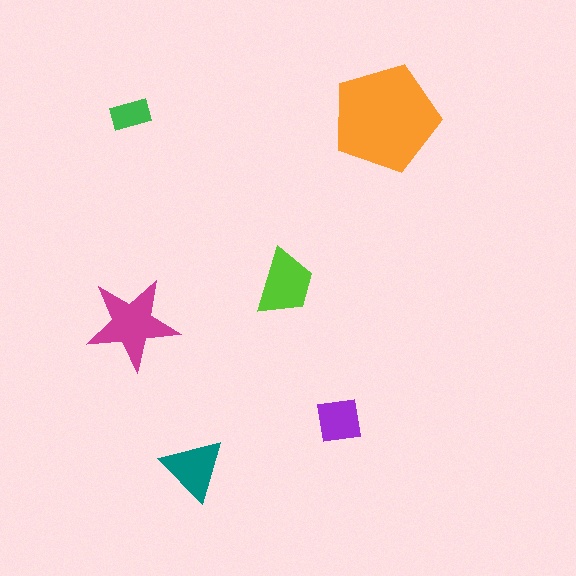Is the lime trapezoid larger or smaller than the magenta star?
Smaller.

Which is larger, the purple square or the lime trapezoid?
The lime trapezoid.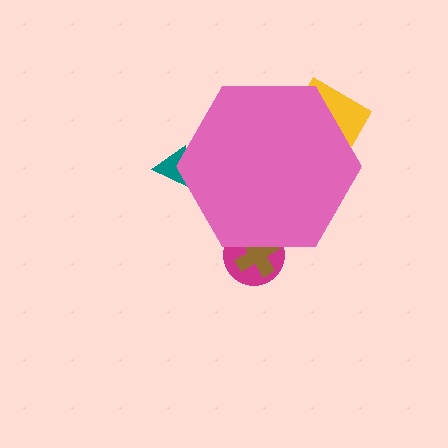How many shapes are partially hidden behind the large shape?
4 shapes are partially hidden.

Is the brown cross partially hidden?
Yes, the brown cross is partially hidden behind the pink hexagon.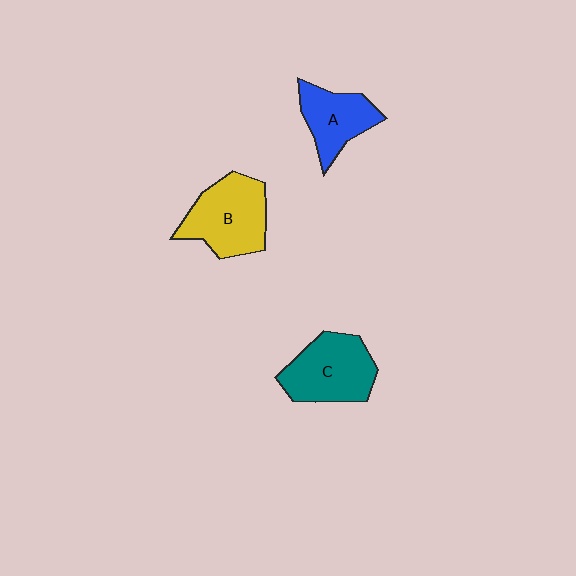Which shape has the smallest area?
Shape A (blue).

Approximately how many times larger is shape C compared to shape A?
Approximately 1.3 times.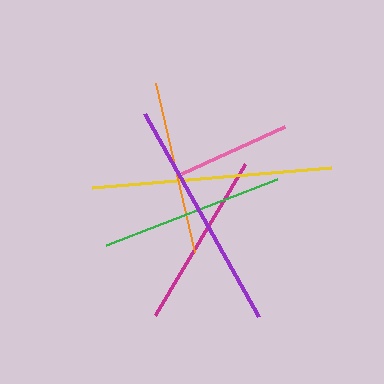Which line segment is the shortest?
The pink line is the shortest at approximately 113 pixels.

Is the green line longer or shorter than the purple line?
The purple line is longer than the green line.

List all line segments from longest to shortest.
From longest to shortest: yellow, purple, green, magenta, orange, pink.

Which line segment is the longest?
The yellow line is the longest at approximately 240 pixels.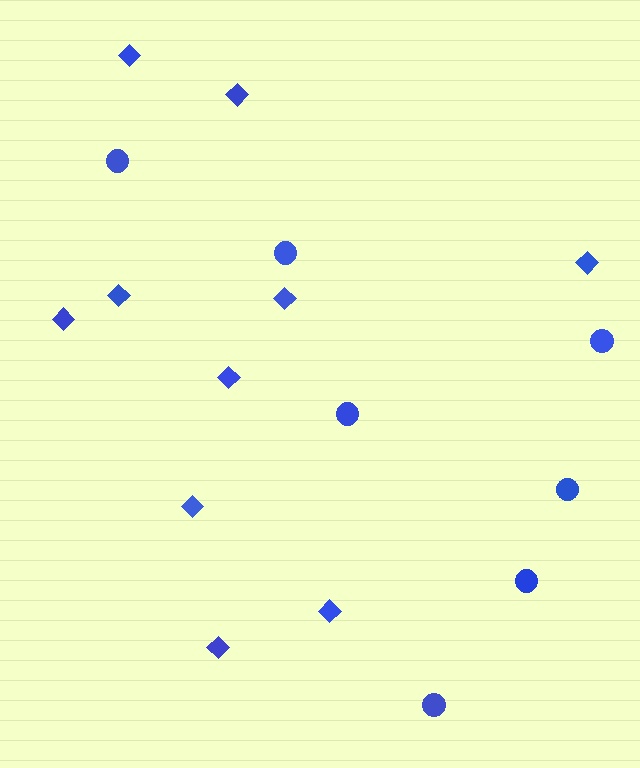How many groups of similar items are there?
There are 2 groups: one group of diamonds (10) and one group of circles (7).